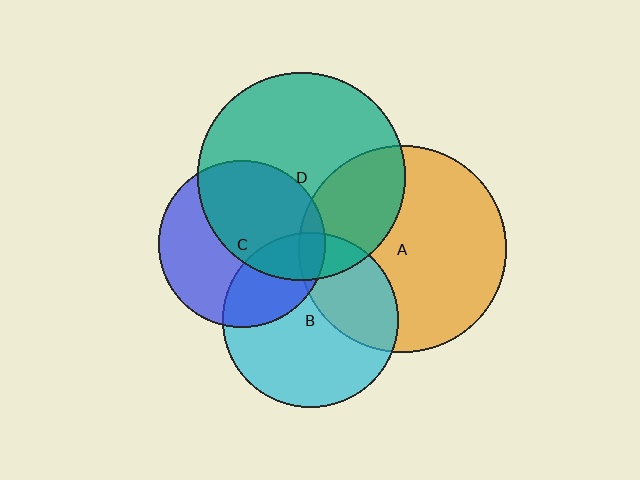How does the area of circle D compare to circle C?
Approximately 1.6 times.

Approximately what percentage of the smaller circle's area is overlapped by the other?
Approximately 30%.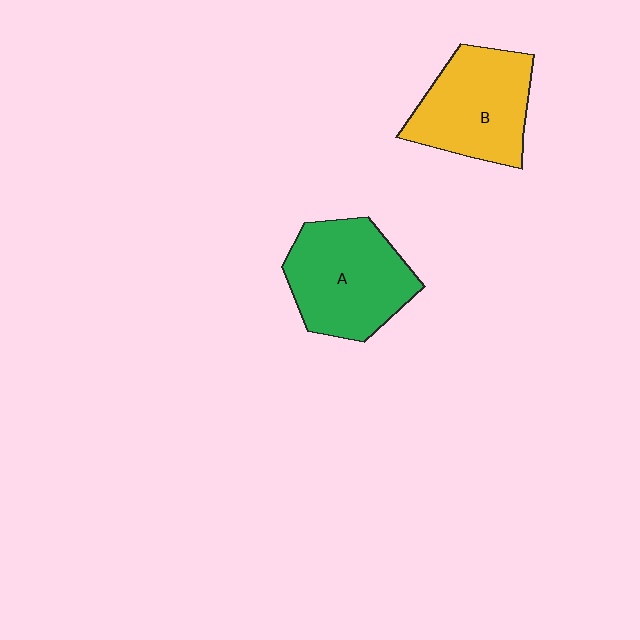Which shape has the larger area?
Shape A (green).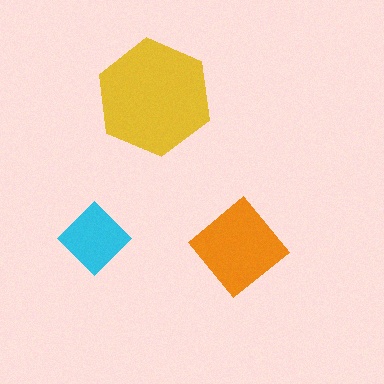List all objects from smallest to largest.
The cyan diamond, the orange diamond, the yellow hexagon.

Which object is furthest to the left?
The cyan diamond is leftmost.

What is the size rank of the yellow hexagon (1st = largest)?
1st.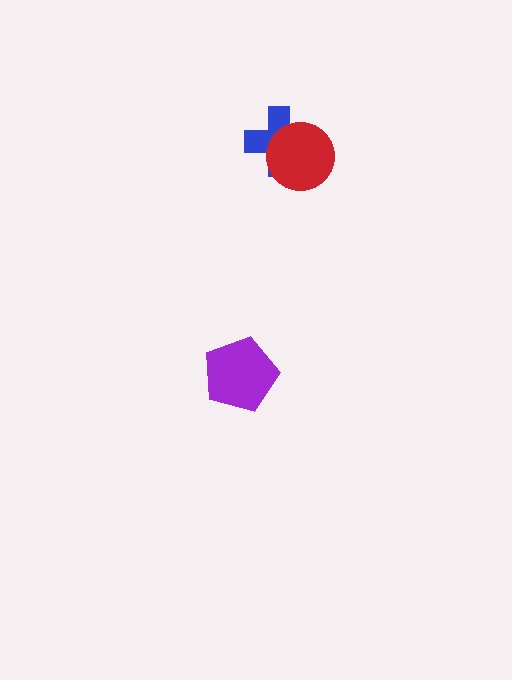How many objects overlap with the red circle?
1 object overlaps with the red circle.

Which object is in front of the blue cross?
The red circle is in front of the blue cross.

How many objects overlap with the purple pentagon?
0 objects overlap with the purple pentagon.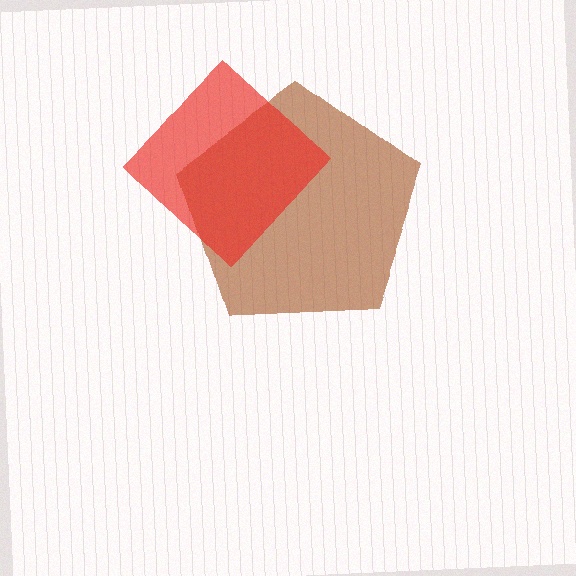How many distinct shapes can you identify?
There are 2 distinct shapes: a brown pentagon, a red diamond.